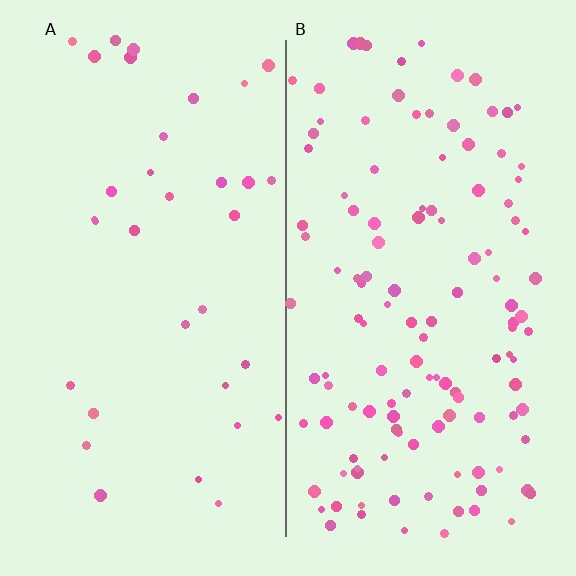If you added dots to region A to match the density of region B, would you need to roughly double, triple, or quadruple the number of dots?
Approximately quadruple.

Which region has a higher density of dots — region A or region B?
B (the right).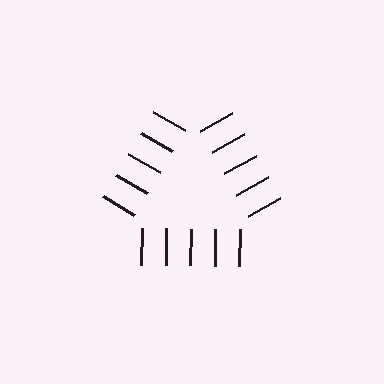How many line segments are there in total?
15 — 5 along each of the 3 edges.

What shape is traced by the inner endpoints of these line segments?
An illusory triangle — the line segments terminate on its edges but no continuous stroke is drawn.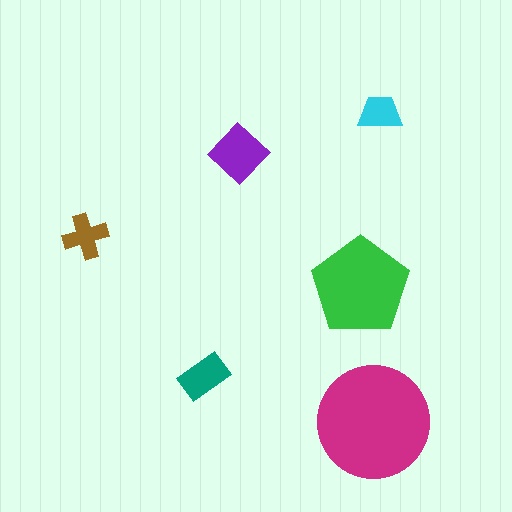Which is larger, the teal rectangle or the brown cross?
The teal rectangle.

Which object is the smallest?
The cyan trapezoid.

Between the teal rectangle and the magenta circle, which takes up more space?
The magenta circle.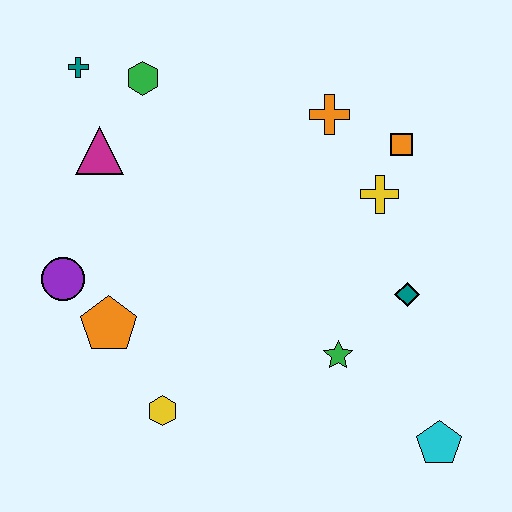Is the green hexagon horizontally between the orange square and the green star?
No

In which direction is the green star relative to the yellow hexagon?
The green star is to the right of the yellow hexagon.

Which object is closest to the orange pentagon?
The purple circle is closest to the orange pentagon.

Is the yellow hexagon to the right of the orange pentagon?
Yes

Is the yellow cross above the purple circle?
Yes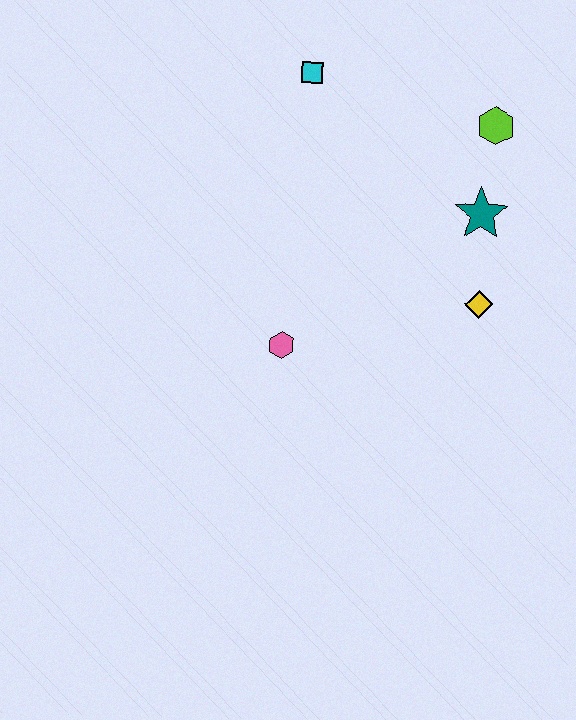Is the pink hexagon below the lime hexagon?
Yes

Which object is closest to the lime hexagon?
The teal star is closest to the lime hexagon.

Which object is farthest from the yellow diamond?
The cyan square is farthest from the yellow diamond.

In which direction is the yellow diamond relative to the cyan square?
The yellow diamond is below the cyan square.